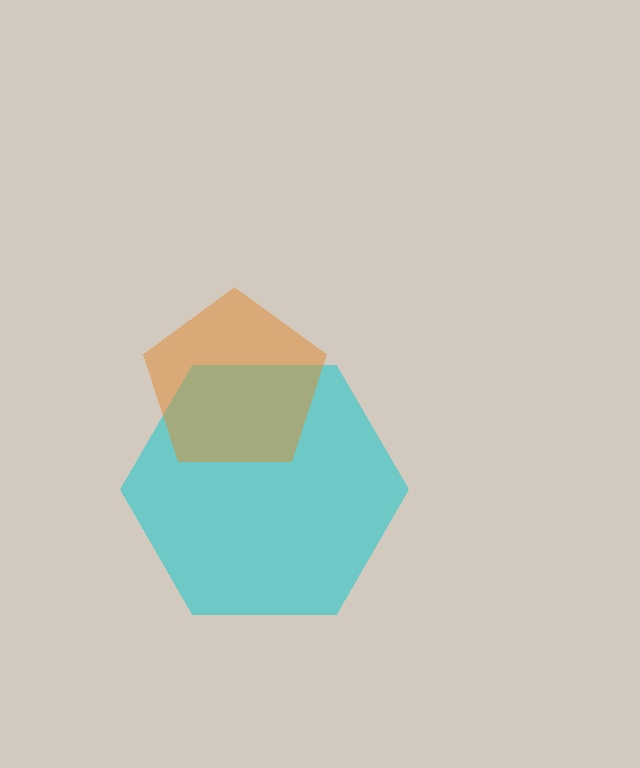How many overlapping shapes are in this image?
There are 2 overlapping shapes in the image.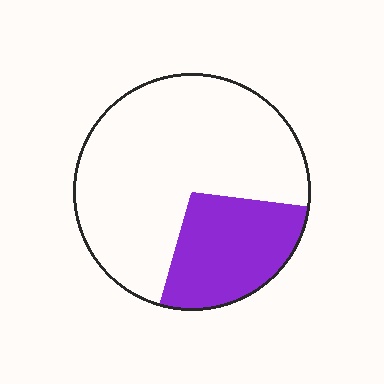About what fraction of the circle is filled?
About one quarter (1/4).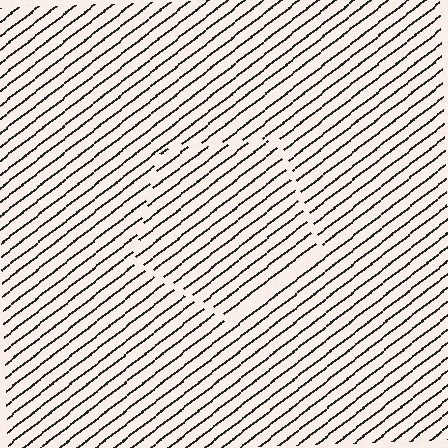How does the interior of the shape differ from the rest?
The interior of the shape contains the same grating, shifted by half a period — the contour is defined by the phase discontinuity where line-ends from the inner and outer gratings abut.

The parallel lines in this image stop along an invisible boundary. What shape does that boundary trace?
An illusory pentagon. The interior of the shape contains the same grating, shifted by half a period — the contour is defined by the phase discontinuity where line-ends from the inner and outer gratings abut.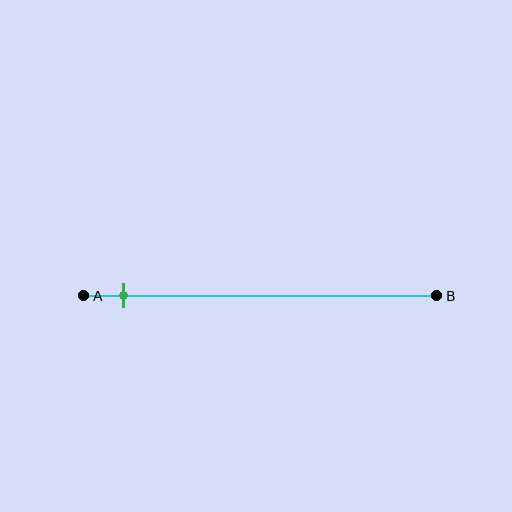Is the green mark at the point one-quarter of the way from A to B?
No, the mark is at about 10% from A, not at the 25% one-quarter point.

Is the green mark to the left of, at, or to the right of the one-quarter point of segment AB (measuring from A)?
The green mark is to the left of the one-quarter point of segment AB.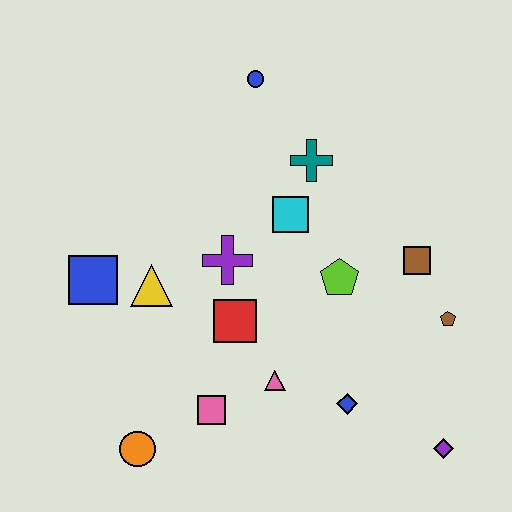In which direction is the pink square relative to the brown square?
The pink square is to the left of the brown square.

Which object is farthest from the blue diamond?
The blue circle is farthest from the blue diamond.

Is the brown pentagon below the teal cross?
Yes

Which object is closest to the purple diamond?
The blue diamond is closest to the purple diamond.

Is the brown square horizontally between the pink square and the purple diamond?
Yes